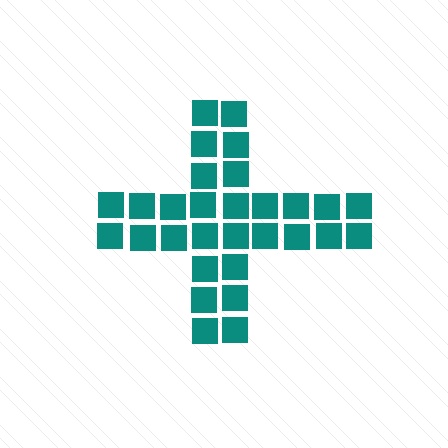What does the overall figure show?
The overall figure shows a cross.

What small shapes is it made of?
It is made of small squares.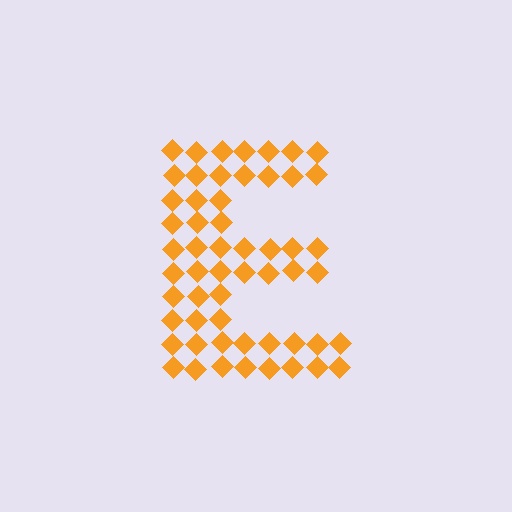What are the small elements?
The small elements are diamonds.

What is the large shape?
The large shape is the letter E.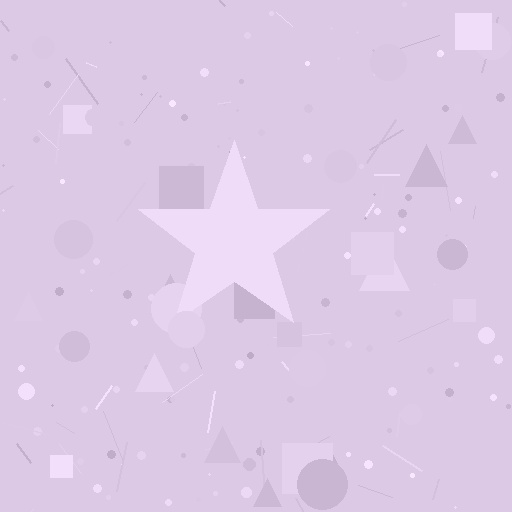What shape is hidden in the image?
A star is hidden in the image.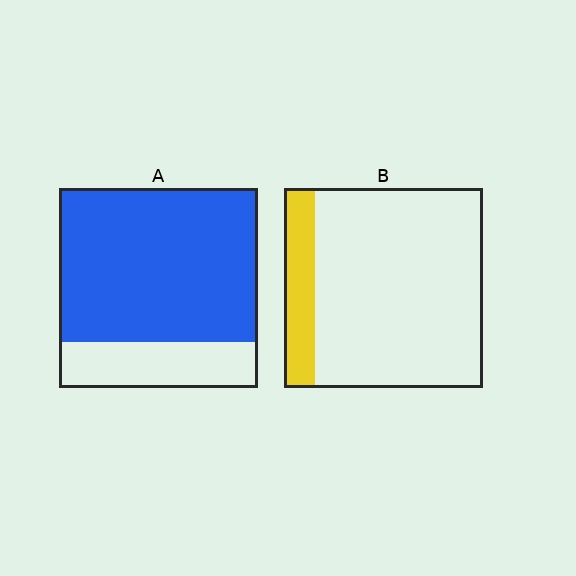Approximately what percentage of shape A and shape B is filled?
A is approximately 75% and B is approximately 15%.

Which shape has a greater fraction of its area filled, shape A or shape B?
Shape A.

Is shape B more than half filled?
No.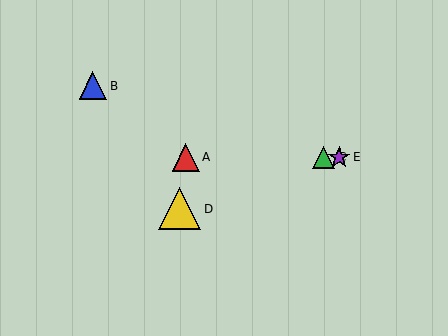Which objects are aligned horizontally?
Objects A, C, E are aligned horizontally.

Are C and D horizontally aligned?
No, C is at y≈157 and D is at y≈209.